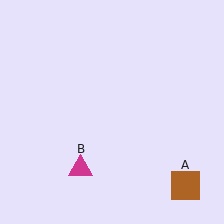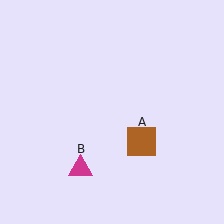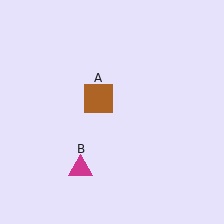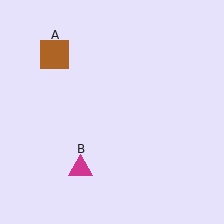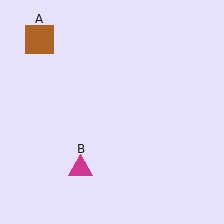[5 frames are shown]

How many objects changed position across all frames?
1 object changed position: brown square (object A).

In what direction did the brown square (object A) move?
The brown square (object A) moved up and to the left.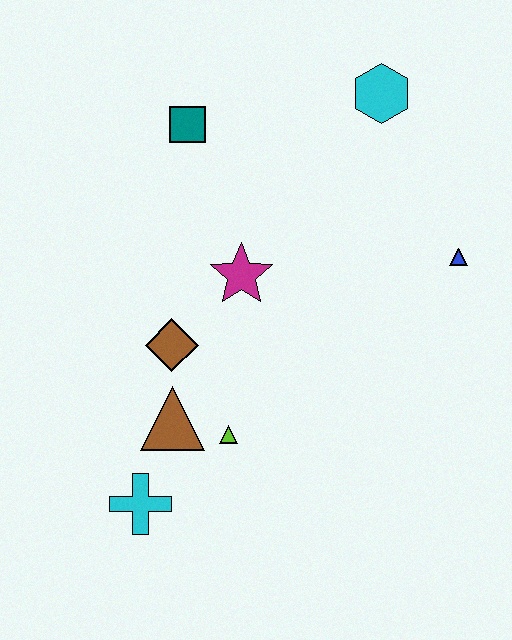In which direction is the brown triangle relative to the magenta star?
The brown triangle is below the magenta star.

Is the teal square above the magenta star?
Yes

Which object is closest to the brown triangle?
The lime triangle is closest to the brown triangle.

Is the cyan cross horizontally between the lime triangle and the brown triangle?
No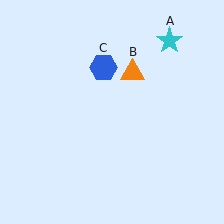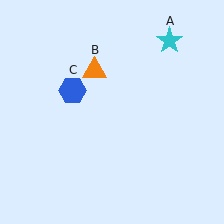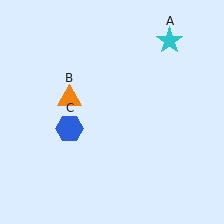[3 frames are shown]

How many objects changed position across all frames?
2 objects changed position: orange triangle (object B), blue hexagon (object C).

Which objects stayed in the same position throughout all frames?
Cyan star (object A) remained stationary.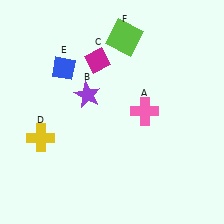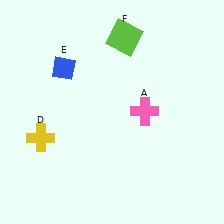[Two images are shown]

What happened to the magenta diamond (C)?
The magenta diamond (C) was removed in Image 2. It was in the top-left area of Image 1.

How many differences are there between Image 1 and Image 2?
There are 2 differences between the two images.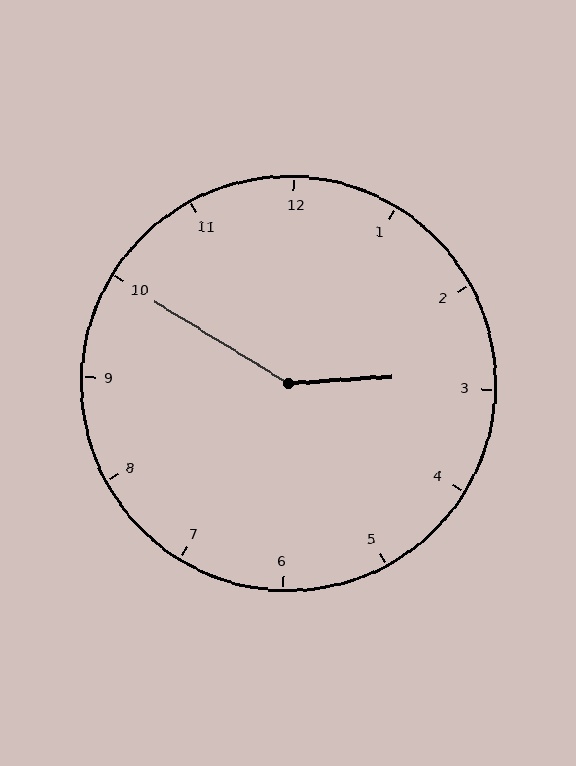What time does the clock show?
2:50.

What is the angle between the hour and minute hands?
Approximately 145 degrees.